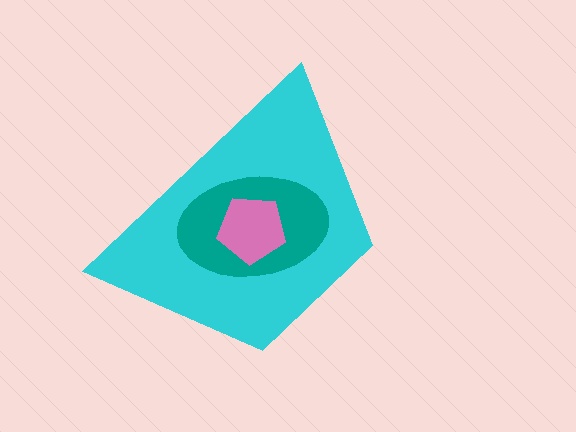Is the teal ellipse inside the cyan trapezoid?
Yes.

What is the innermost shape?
The pink pentagon.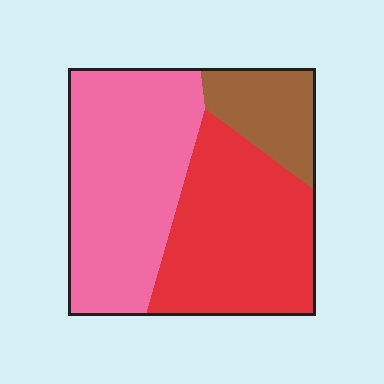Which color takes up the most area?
Pink, at roughly 45%.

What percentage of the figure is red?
Red takes up about two fifths (2/5) of the figure.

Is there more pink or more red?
Pink.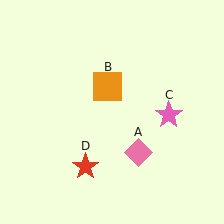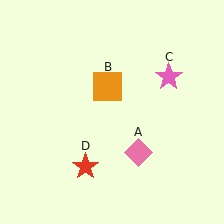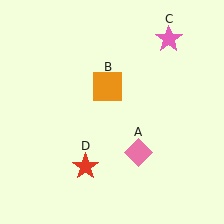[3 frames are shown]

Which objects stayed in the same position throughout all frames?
Pink diamond (object A) and orange square (object B) and red star (object D) remained stationary.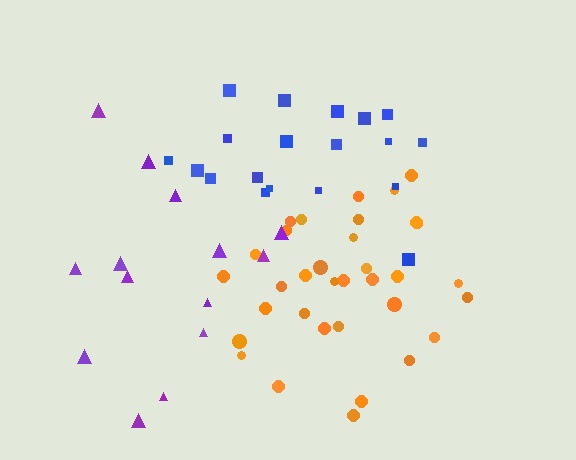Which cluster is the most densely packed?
Orange.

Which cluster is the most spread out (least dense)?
Purple.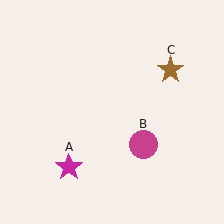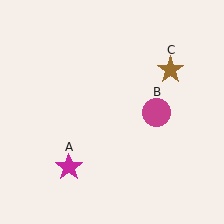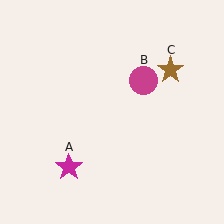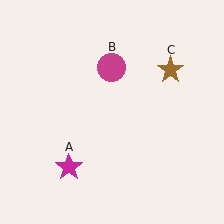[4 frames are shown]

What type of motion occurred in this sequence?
The magenta circle (object B) rotated counterclockwise around the center of the scene.